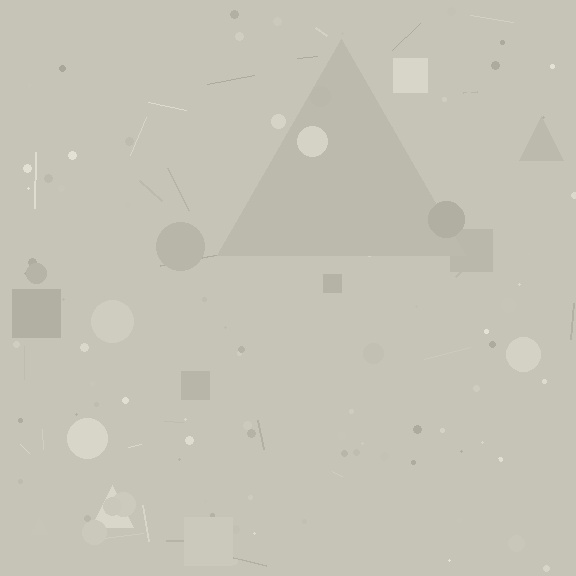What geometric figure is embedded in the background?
A triangle is embedded in the background.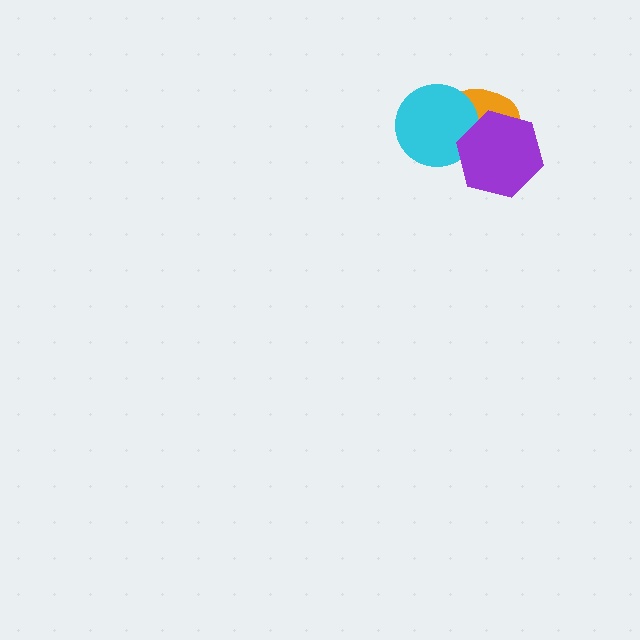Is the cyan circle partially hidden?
Yes, it is partially covered by another shape.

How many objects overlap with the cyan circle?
2 objects overlap with the cyan circle.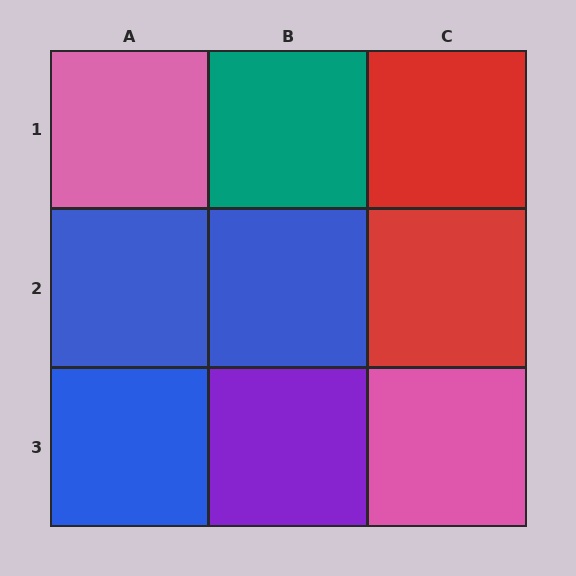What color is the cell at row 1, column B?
Teal.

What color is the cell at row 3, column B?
Purple.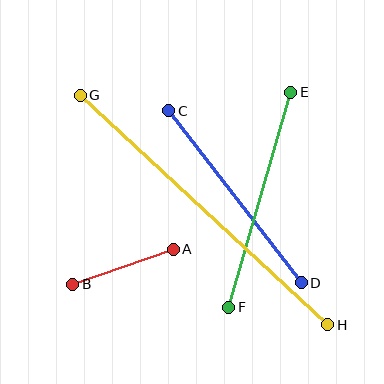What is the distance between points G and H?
The distance is approximately 337 pixels.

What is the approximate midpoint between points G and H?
The midpoint is at approximately (204, 210) pixels.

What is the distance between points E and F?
The distance is approximately 223 pixels.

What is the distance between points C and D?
The distance is approximately 217 pixels.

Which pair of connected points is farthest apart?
Points G and H are farthest apart.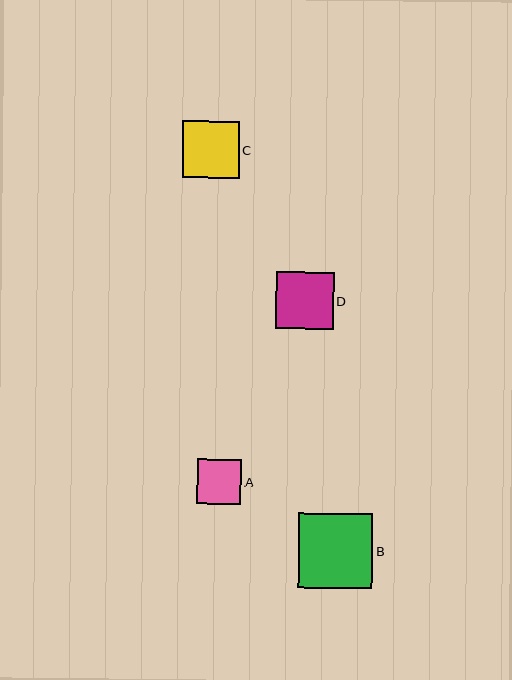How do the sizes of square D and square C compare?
Square D and square C are approximately the same size.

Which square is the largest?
Square B is the largest with a size of approximately 74 pixels.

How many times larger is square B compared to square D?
Square B is approximately 1.3 times the size of square D.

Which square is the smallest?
Square A is the smallest with a size of approximately 45 pixels.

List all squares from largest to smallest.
From largest to smallest: B, D, C, A.